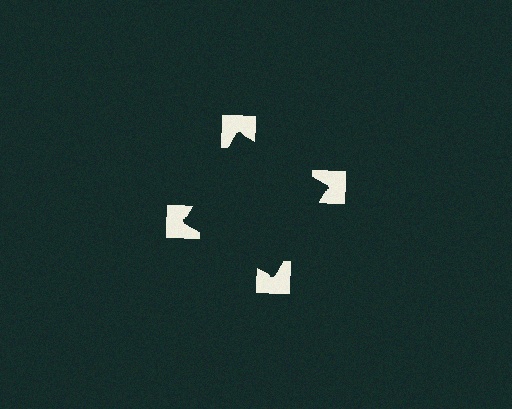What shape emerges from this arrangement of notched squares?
An illusory square — its edges are inferred from the aligned wedge cuts in the notched squares, not physically drawn.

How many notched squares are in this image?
There are 4 — one at each vertex of the illusory square.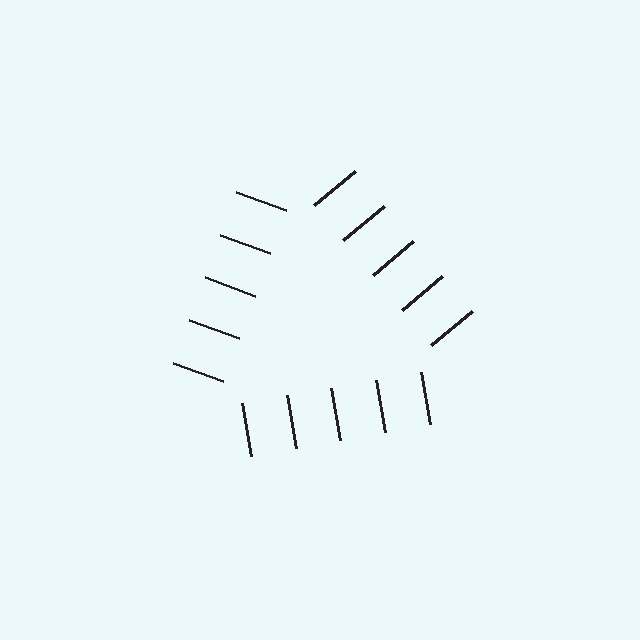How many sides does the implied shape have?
3 sides — the line-ends trace a triangle.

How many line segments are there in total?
15 — 5 along each of the 3 edges.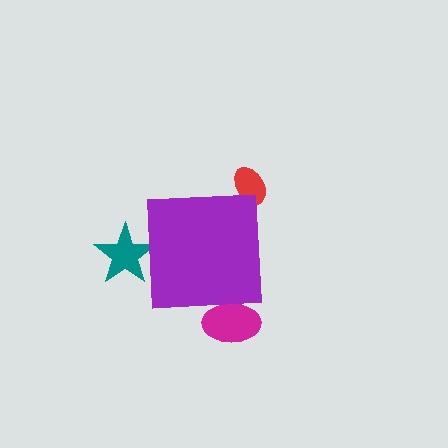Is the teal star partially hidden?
Yes, the teal star is partially hidden behind the purple square.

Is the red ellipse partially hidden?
Yes, the red ellipse is partially hidden behind the purple square.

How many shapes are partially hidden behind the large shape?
3 shapes are partially hidden.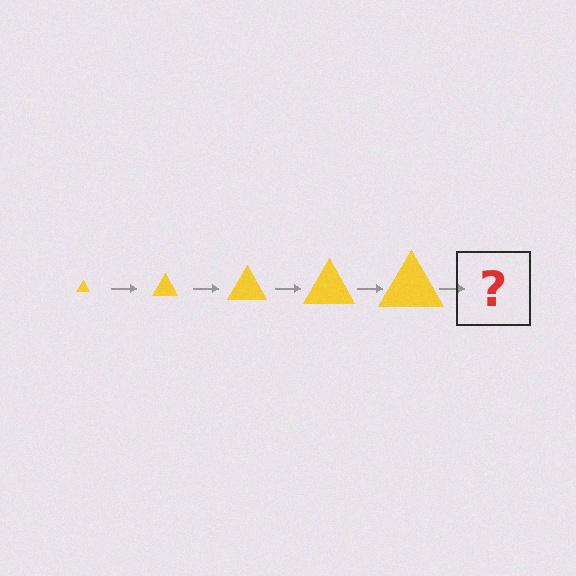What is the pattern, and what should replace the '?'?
The pattern is that the triangle gets progressively larger each step. The '?' should be a yellow triangle, larger than the previous one.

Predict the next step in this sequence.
The next step is a yellow triangle, larger than the previous one.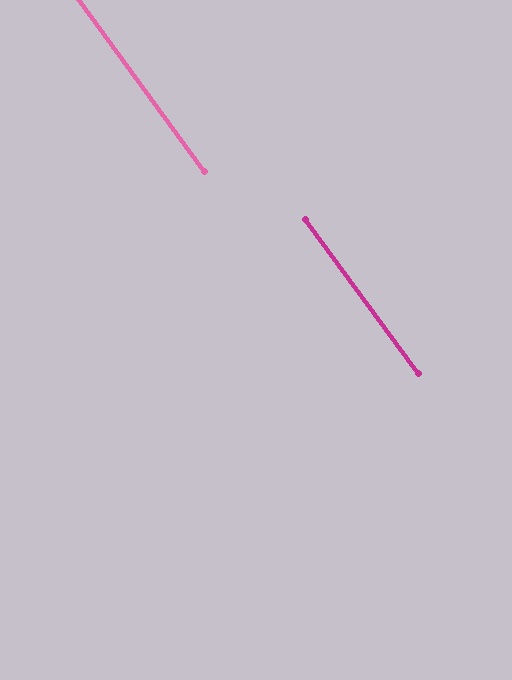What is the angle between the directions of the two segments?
Approximately 0 degrees.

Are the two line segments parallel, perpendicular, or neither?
Parallel — their directions differ by only 0.1°.